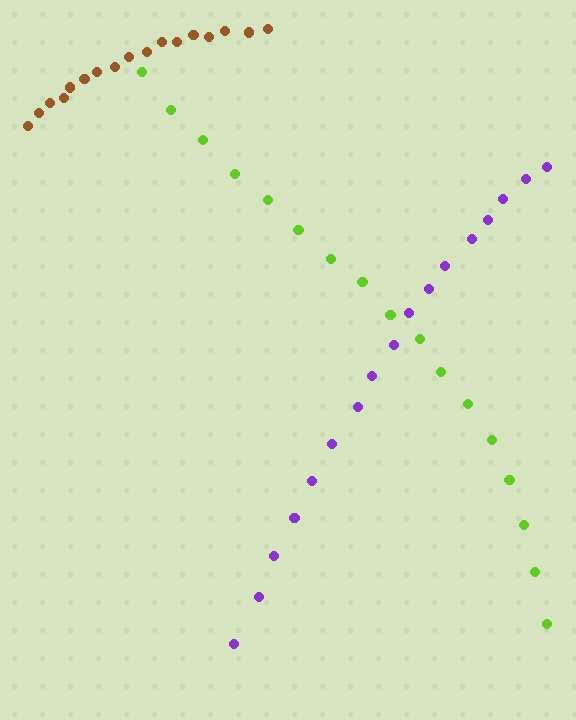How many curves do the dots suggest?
There are 3 distinct paths.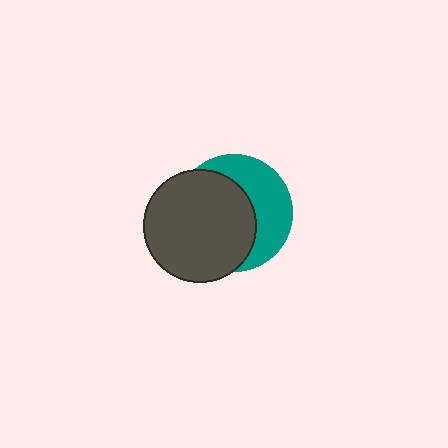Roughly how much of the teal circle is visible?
A small part of it is visible (roughly 41%).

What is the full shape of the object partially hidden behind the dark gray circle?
The partially hidden object is a teal circle.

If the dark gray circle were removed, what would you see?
You would see the complete teal circle.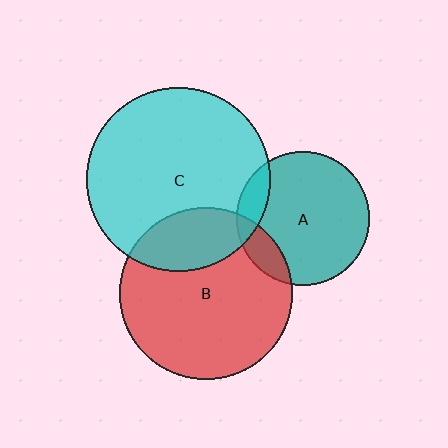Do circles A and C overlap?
Yes.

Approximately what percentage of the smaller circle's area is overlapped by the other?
Approximately 10%.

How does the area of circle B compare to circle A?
Approximately 1.7 times.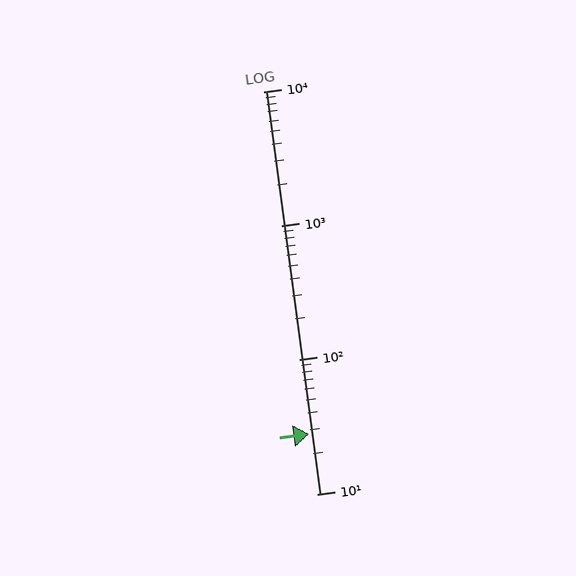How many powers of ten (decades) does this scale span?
The scale spans 3 decades, from 10 to 10000.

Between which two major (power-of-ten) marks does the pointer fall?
The pointer is between 10 and 100.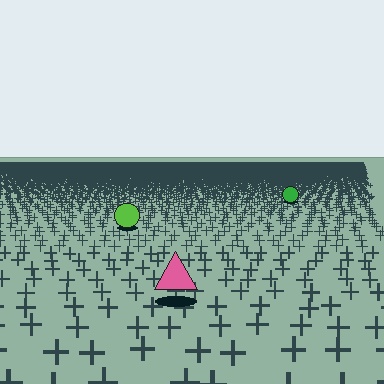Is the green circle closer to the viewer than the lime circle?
No. The lime circle is closer — you can tell from the texture gradient: the ground texture is coarser near it.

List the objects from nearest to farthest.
From nearest to farthest: the pink triangle, the lime circle, the green circle.